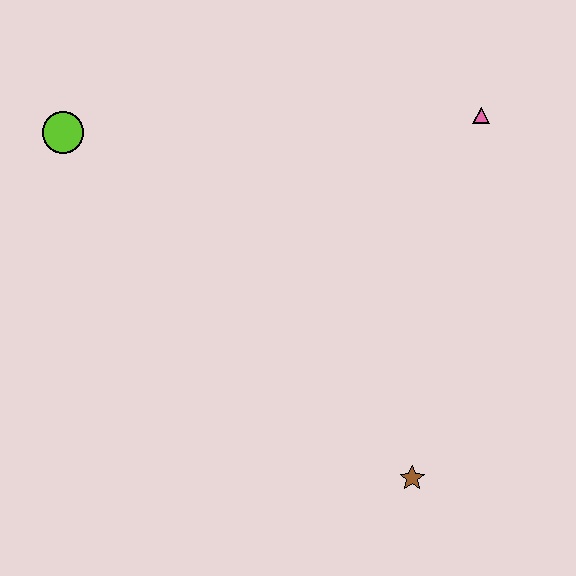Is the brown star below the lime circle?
Yes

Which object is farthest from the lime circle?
The brown star is farthest from the lime circle.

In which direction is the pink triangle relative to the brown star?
The pink triangle is above the brown star.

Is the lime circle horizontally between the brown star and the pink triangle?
No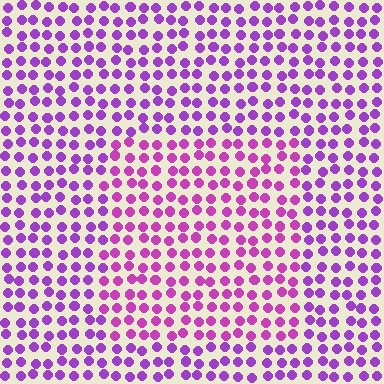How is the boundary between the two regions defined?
The boundary is defined purely by a slight shift in hue (about 26 degrees). Spacing, size, and orientation are identical on both sides.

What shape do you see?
I see a rectangle.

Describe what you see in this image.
The image is filled with small purple elements in a uniform arrangement. A rectangle-shaped region is visible where the elements are tinted to a slightly different hue, forming a subtle color boundary.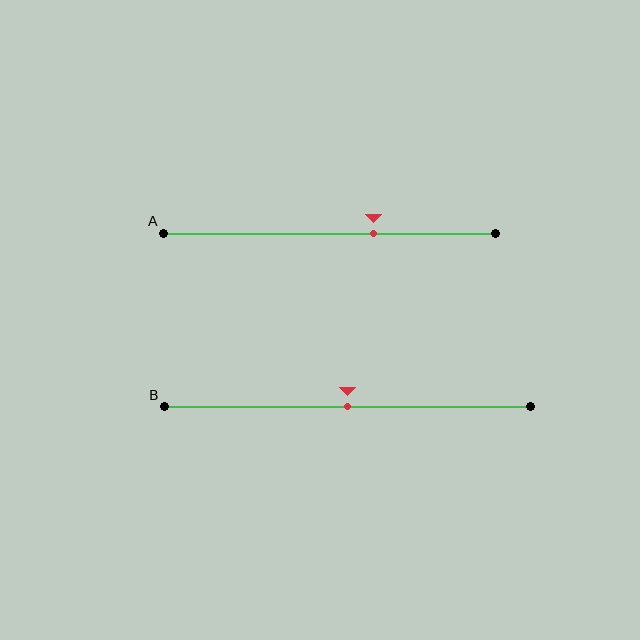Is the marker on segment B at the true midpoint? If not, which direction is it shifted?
Yes, the marker on segment B is at the true midpoint.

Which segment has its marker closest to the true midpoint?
Segment B has its marker closest to the true midpoint.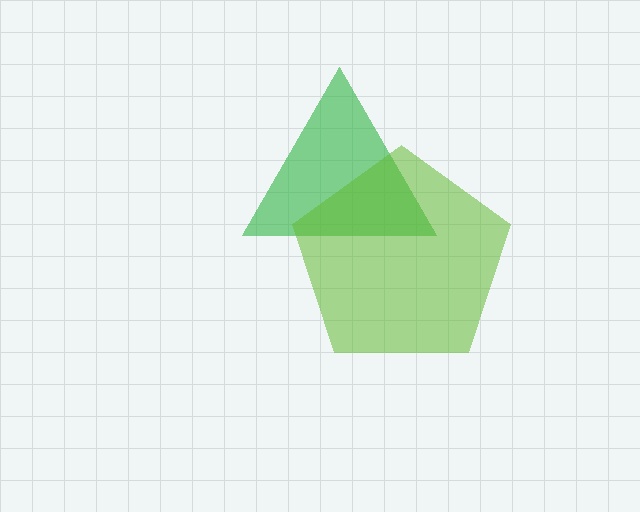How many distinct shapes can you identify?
There are 2 distinct shapes: a green triangle, a lime pentagon.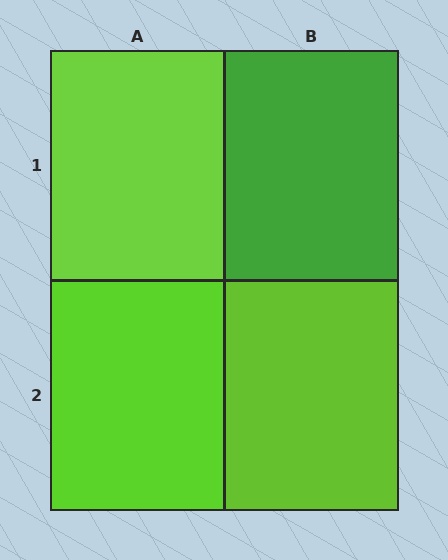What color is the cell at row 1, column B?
Green.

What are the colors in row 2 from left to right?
Lime, lime.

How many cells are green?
1 cell is green.